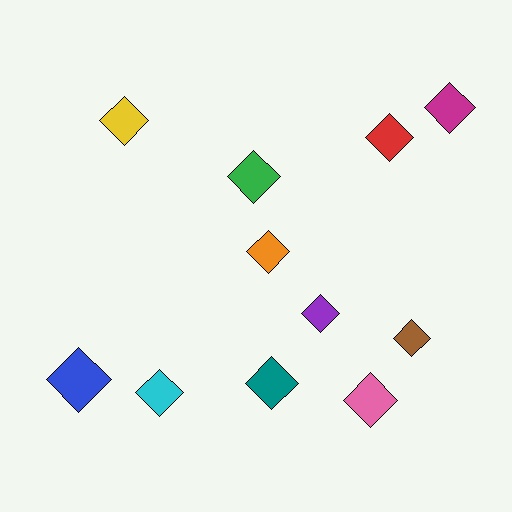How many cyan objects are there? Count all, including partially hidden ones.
There is 1 cyan object.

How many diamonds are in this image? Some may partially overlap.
There are 11 diamonds.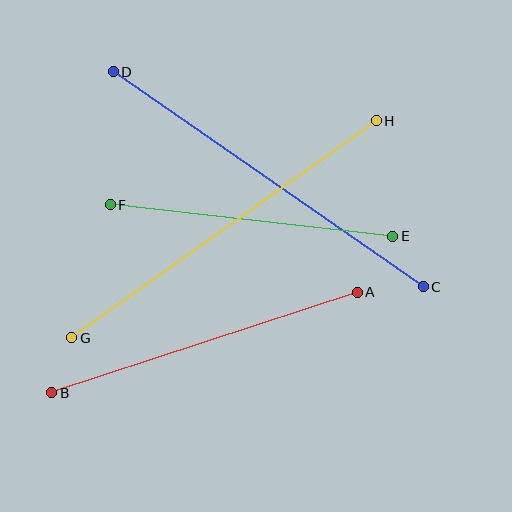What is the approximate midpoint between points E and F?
The midpoint is at approximately (251, 221) pixels.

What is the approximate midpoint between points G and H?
The midpoint is at approximately (224, 229) pixels.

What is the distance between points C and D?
The distance is approximately 377 pixels.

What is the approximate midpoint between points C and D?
The midpoint is at approximately (268, 179) pixels.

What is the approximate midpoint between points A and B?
The midpoint is at approximately (204, 343) pixels.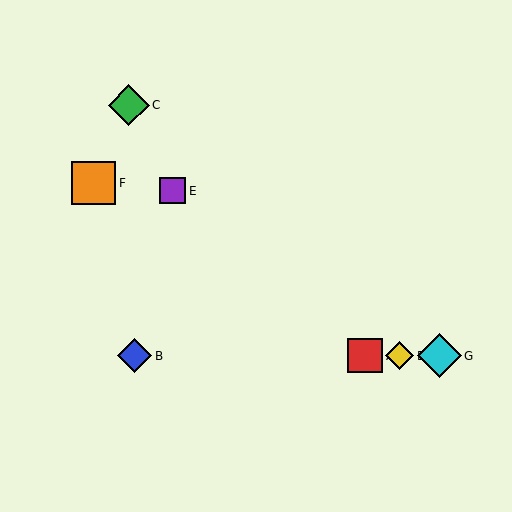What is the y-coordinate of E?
Object E is at y≈191.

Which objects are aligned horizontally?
Objects A, B, D, G are aligned horizontally.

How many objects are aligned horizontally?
4 objects (A, B, D, G) are aligned horizontally.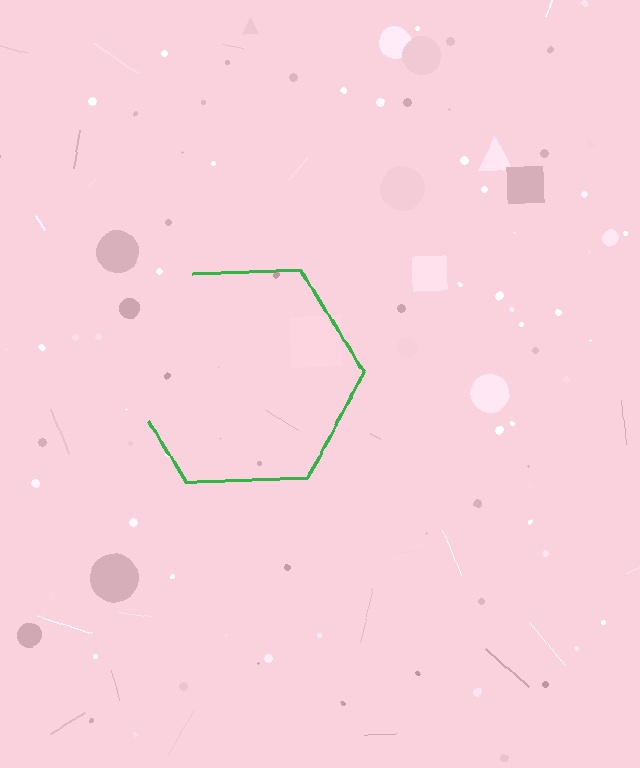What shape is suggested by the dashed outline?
The dashed outline suggests a hexagon.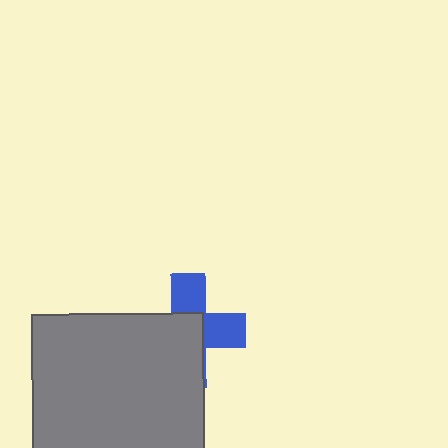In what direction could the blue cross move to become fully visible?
The blue cross could move toward the upper-right. That would shift it out from behind the gray rectangle entirely.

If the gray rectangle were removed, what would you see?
You would see the complete blue cross.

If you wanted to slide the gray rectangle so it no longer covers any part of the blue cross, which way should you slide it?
Slide it toward the lower-left — that is the most direct way to separate the two shapes.